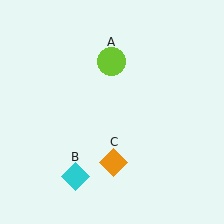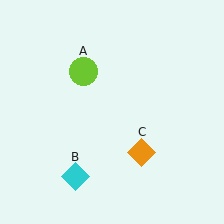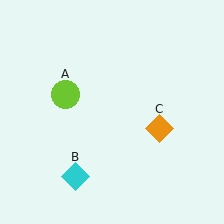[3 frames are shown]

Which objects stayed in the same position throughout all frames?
Cyan diamond (object B) remained stationary.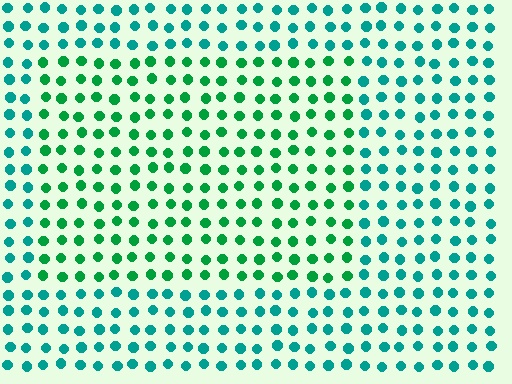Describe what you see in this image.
The image is filled with small teal elements in a uniform arrangement. A rectangle-shaped region is visible where the elements are tinted to a slightly different hue, forming a subtle color boundary.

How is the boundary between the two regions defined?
The boundary is defined purely by a slight shift in hue (about 33 degrees). Spacing, size, and orientation are identical on both sides.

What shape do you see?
I see a rectangle.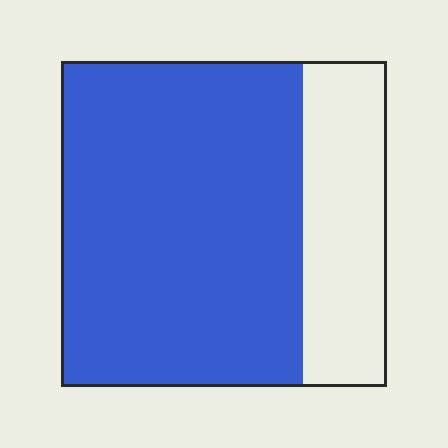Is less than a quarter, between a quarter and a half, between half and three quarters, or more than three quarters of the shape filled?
Between half and three quarters.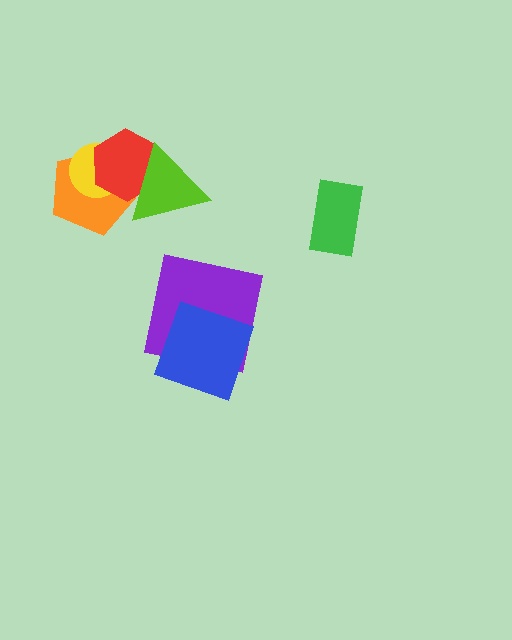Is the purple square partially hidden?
Yes, it is partially covered by another shape.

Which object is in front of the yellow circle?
The red hexagon is in front of the yellow circle.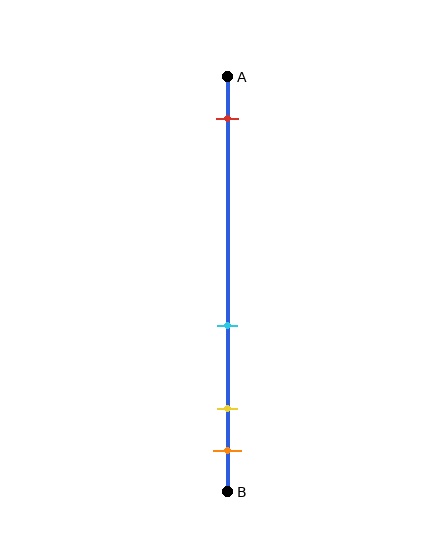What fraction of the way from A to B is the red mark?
The red mark is approximately 10% (0.1) of the way from A to B.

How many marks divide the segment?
There are 4 marks dividing the segment.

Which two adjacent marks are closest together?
The yellow and orange marks are the closest adjacent pair.